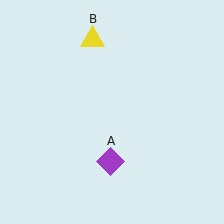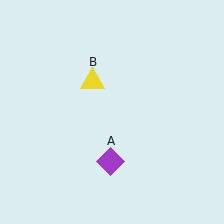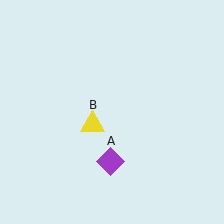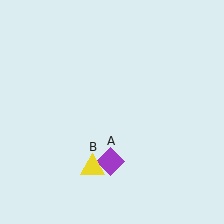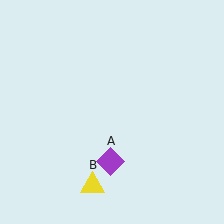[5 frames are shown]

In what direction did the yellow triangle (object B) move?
The yellow triangle (object B) moved down.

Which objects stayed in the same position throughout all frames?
Purple diamond (object A) remained stationary.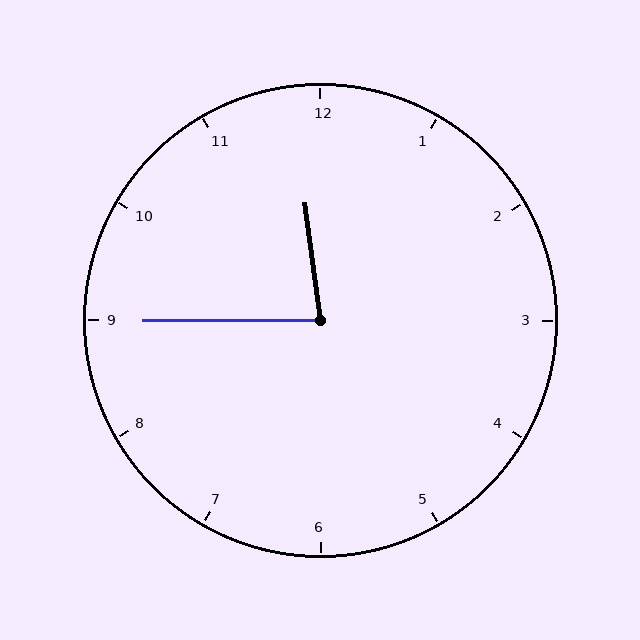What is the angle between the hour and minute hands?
Approximately 82 degrees.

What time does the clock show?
11:45.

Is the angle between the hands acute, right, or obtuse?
It is acute.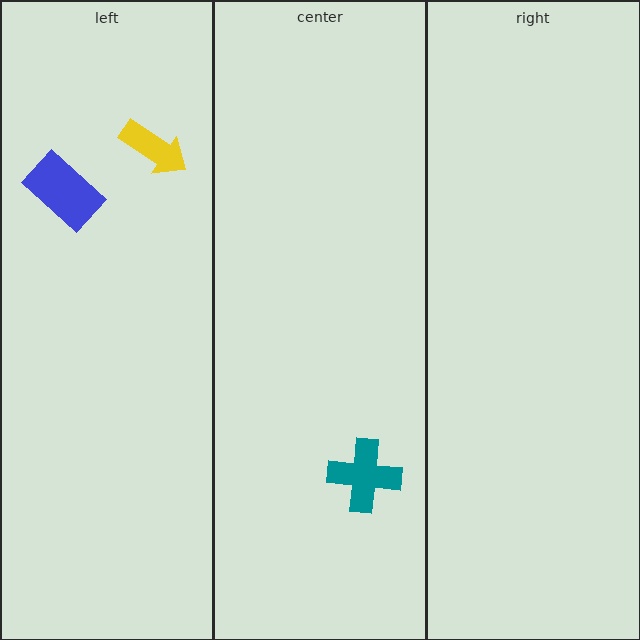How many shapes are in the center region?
1.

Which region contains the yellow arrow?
The left region.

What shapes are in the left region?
The blue rectangle, the yellow arrow.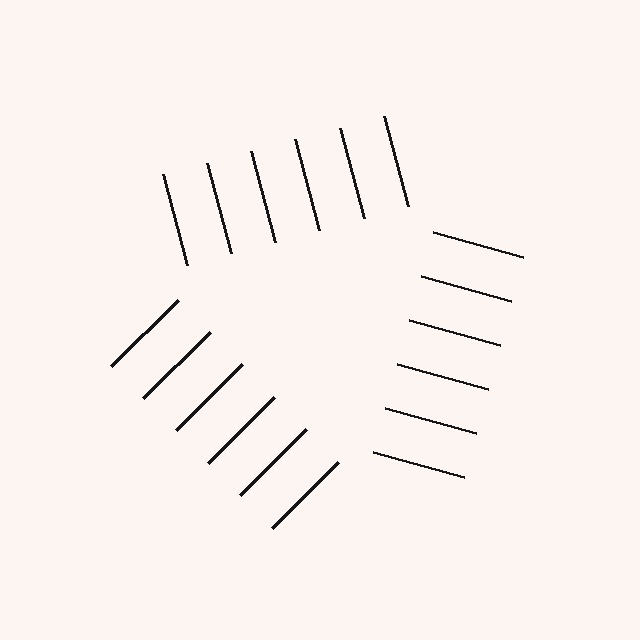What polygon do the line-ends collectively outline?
An illusory triangle — the line segments terminate on its edges but no continuous stroke is drawn.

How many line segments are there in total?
18 — 6 along each of the 3 edges.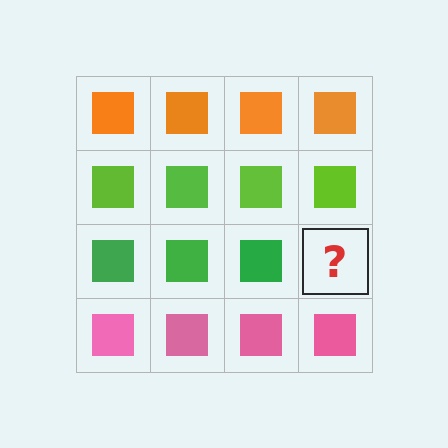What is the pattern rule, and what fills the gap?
The rule is that each row has a consistent color. The gap should be filled with a green square.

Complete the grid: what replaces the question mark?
The question mark should be replaced with a green square.